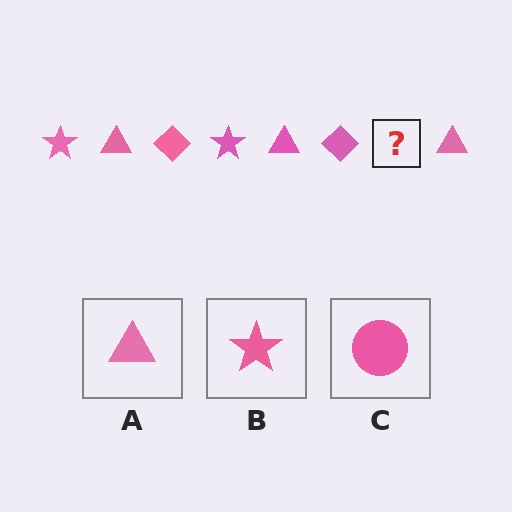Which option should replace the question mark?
Option B.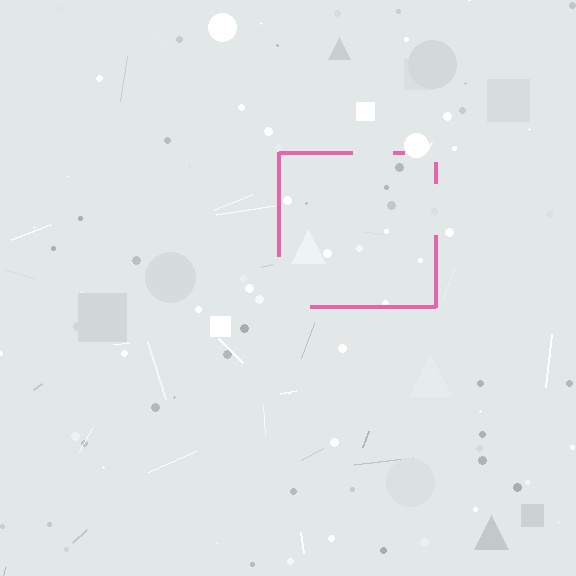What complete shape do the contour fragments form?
The contour fragments form a square.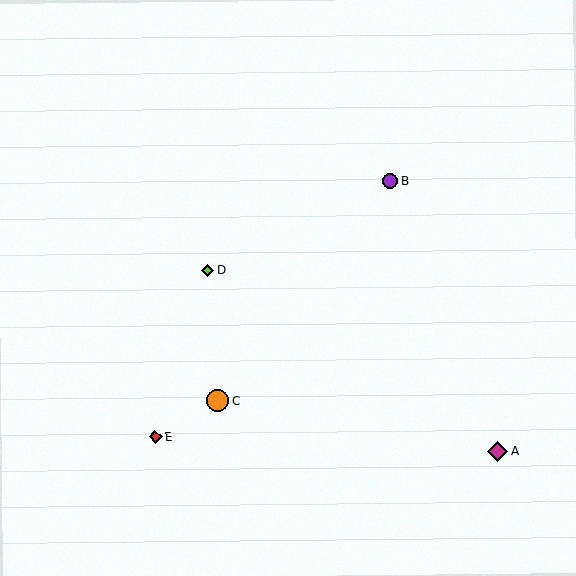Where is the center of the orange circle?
The center of the orange circle is at (218, 400).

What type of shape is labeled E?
Shape E is a red diamond.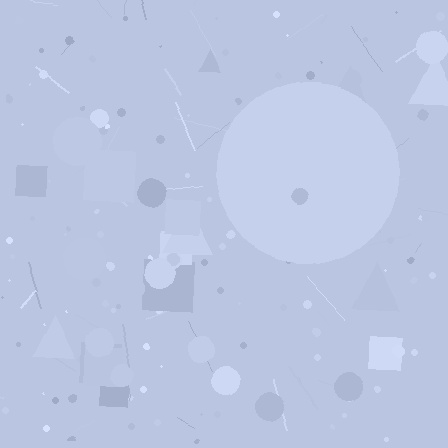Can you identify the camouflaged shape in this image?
The camouflaged shape is a circle.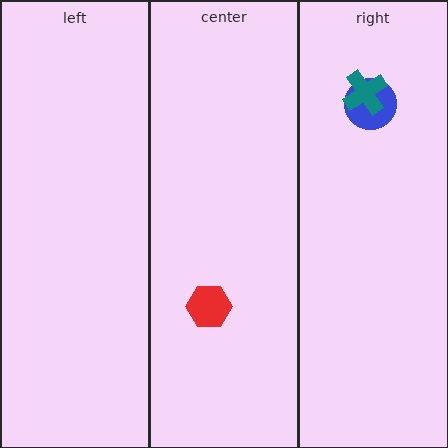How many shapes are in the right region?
2.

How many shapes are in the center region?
1.